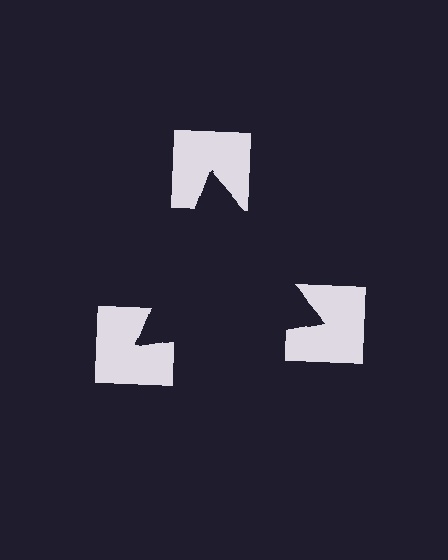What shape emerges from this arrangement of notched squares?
An illusory triangle — its edges are inferred from the aligned wedge cuts in the notched squares, not physically drawn.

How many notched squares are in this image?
There are 3 — one at each vertex of the illusory triangle.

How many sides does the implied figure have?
3 sides.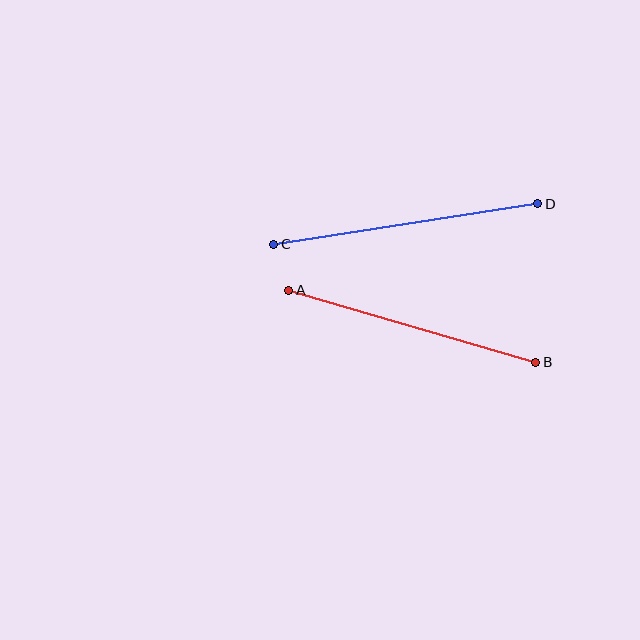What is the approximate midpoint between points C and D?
The midpoint is at approximately (406, 224) pixels.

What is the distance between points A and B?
The distance is approximately 257 pixels.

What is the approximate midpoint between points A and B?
The midpoint is at approximately (412, 326) pixels.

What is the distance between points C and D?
The distance is approximately 267 pixels.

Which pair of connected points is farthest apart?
Points C and D are farthest apart.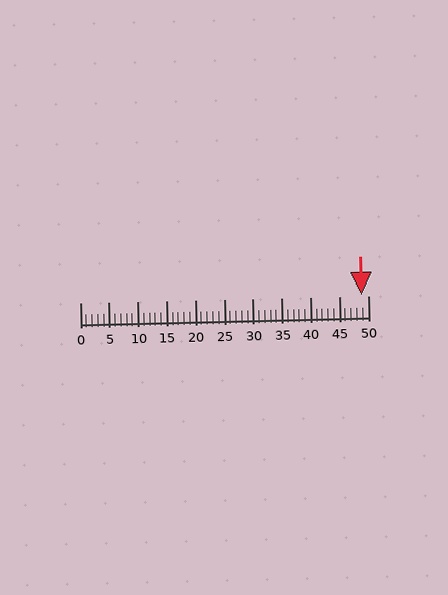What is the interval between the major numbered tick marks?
The major tick marks are spaced 5 units apart.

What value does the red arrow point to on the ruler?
The red arrow points to approximately 49.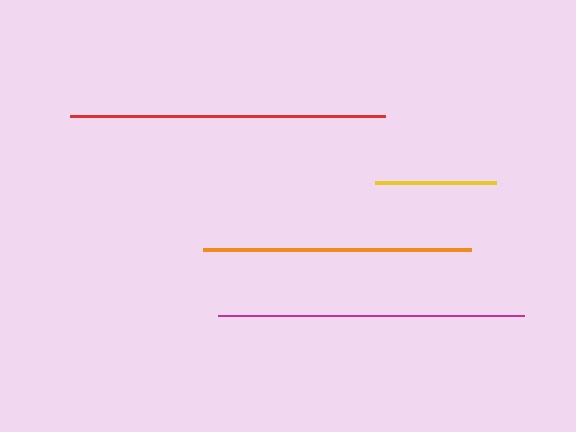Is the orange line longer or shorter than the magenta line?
The magenta line is longer than the orange line.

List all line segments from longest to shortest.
From longest to shortest: red, magenta, orange, yellow.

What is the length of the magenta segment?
The magenta segment is approximately 305 pixels long.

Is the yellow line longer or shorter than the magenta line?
The magenta line is longer than the yellow line.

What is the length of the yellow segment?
The yellow segment is approximately 122 pixels long.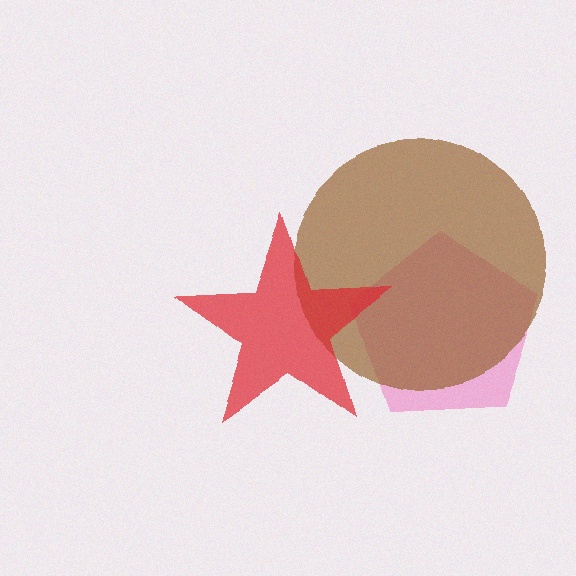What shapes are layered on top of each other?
The layered shapes are: a pink pentagon, a brown circle, a red star.